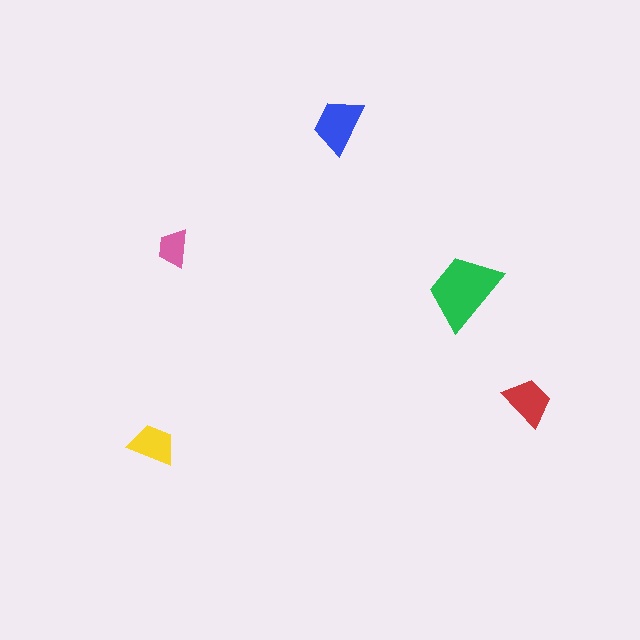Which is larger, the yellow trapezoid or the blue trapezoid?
The blue one.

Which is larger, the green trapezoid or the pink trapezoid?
The green one.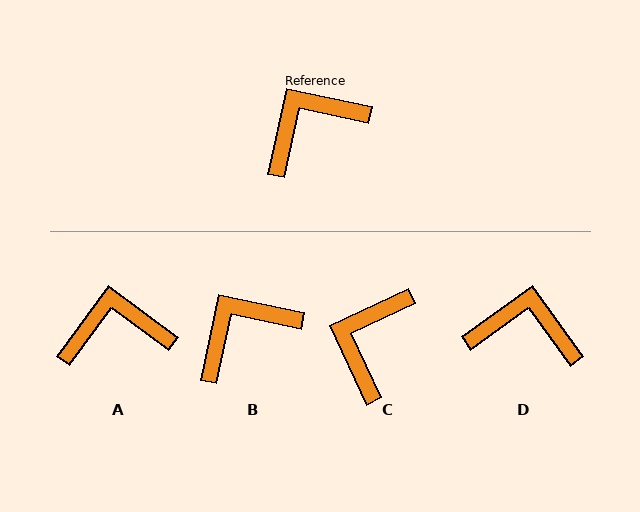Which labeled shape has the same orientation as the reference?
B.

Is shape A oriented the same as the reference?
No, it is off by about 24 degrees.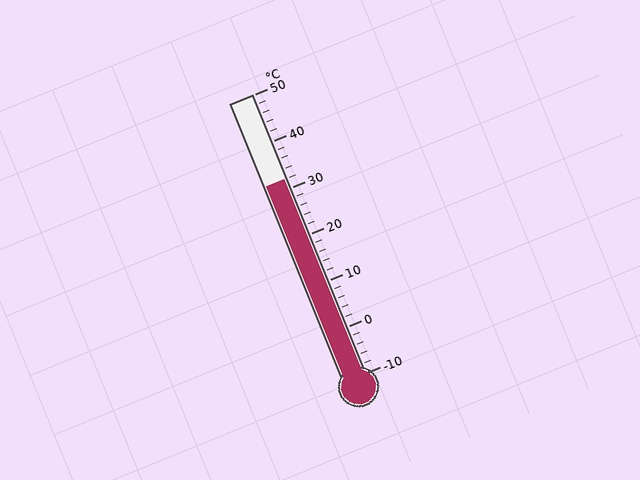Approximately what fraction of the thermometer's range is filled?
The thermometer is filled to approximately 70% of its range.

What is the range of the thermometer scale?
The thermometer scale ranges from -10°C to 50°C.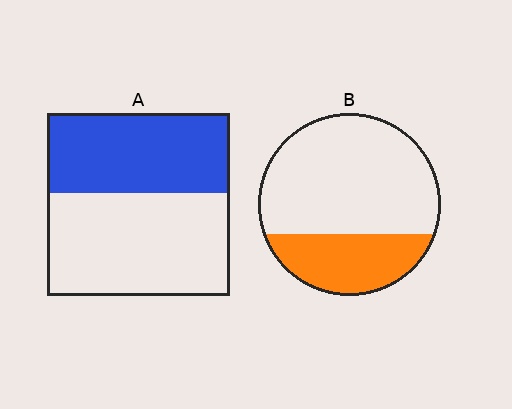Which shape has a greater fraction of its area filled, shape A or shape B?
Shape A.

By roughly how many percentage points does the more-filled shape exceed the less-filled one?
By roughly 15 percentage points (A over B).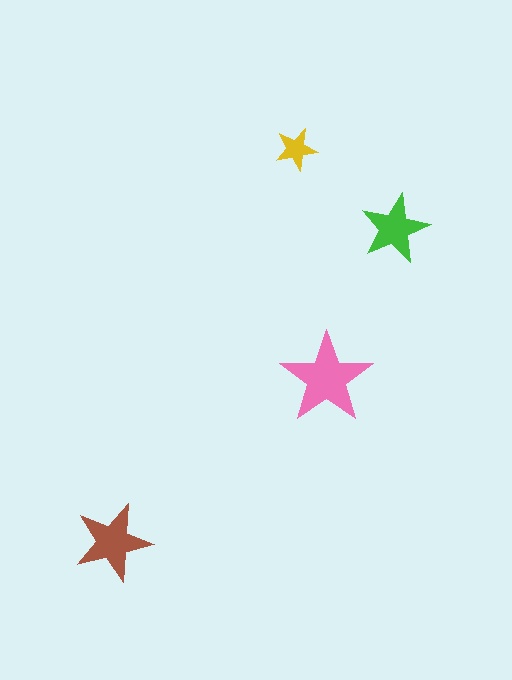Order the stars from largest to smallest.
the pink one, the brown one, the green one, the yellow one.